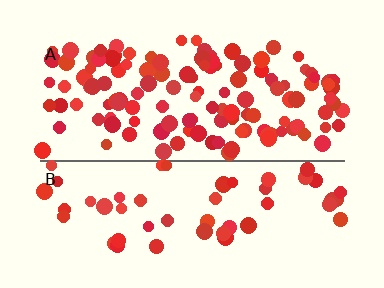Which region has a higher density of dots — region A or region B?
A (the top).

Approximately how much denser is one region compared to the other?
Approximately 2.3× — region A over region B.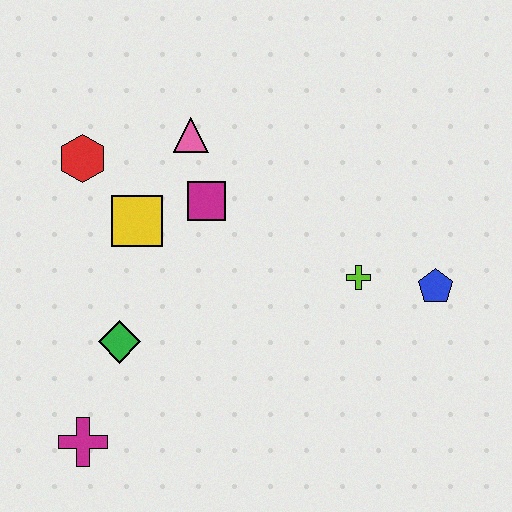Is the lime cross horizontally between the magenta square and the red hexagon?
No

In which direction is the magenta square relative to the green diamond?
The magenta square is above the green diamond.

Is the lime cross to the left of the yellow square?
No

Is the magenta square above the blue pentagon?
Yes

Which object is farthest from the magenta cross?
The blue pentagon is farthest from the magenta cross.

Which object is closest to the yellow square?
The magenta square is closest to the yellow square.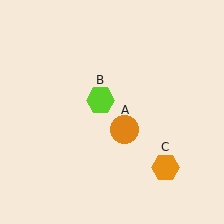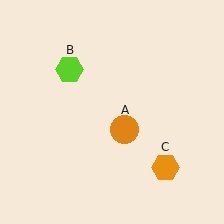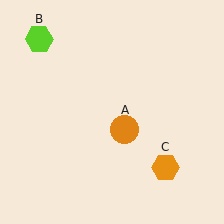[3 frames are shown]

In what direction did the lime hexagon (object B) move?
The lime hexagon (object B) moved up and to the left.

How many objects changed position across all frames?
1 object changed position: lime hexagon (object B).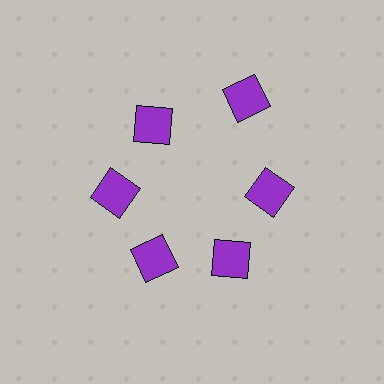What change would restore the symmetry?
The symmetry would be restored by moving it inward, back onto the ring so that all 6 squares sit at equal angles and equal distance from the center.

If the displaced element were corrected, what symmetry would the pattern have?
It would have 6-fold rotational symmetry — the pattern would map onto itself every 60 degrees.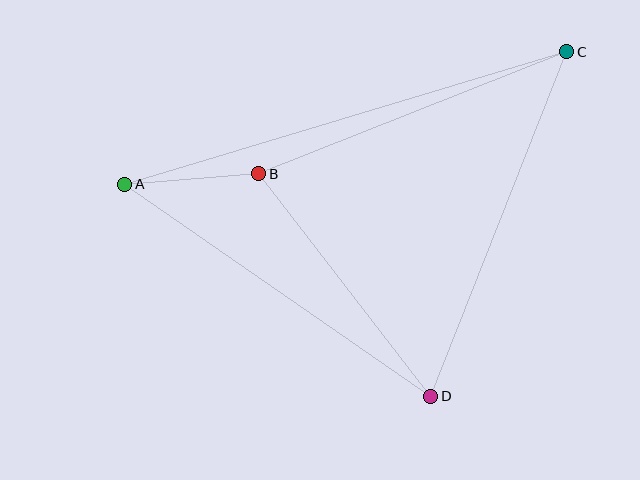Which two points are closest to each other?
Points A and B are closest to each other.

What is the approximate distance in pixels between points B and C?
The distance between B and C is approximately 331 pixels.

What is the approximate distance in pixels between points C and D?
The distance between C and D is approximately 370 pixels.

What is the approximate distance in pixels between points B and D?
The distance between B and D is approximately 281 pixels.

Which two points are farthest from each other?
Points A and C are farthest from each other.